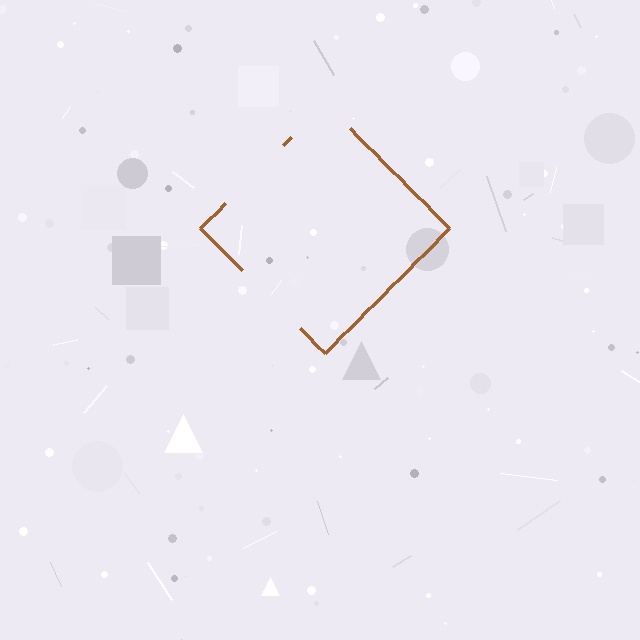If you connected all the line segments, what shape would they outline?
They would outline a diamond.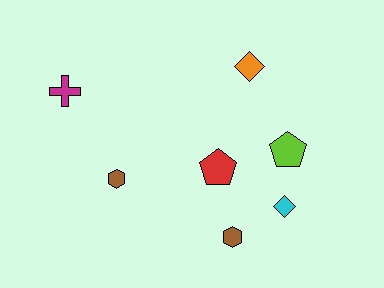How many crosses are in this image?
There is 1 cross.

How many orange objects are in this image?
There is 1 orange object.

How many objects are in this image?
There are 7 objects.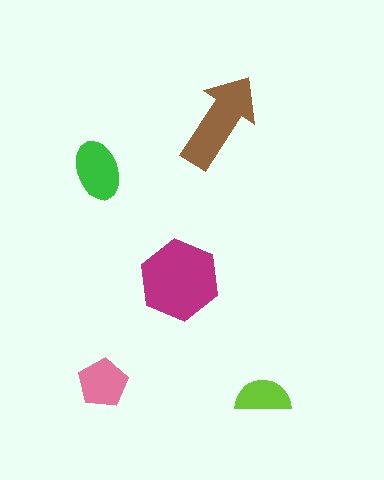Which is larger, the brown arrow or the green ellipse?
The brown arrow.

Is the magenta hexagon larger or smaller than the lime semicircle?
Larger.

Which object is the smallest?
The lime semicircle.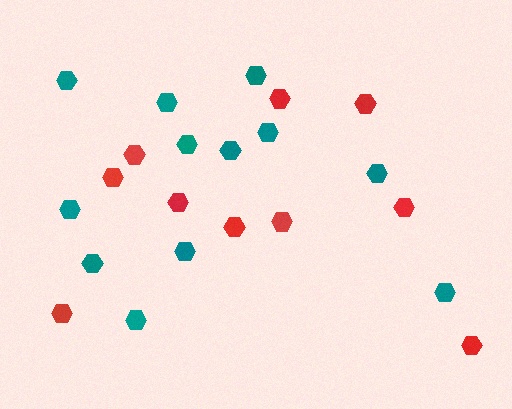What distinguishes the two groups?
There are 2 groups: one group of teal hexagons (12) and one group of red hexagons (10).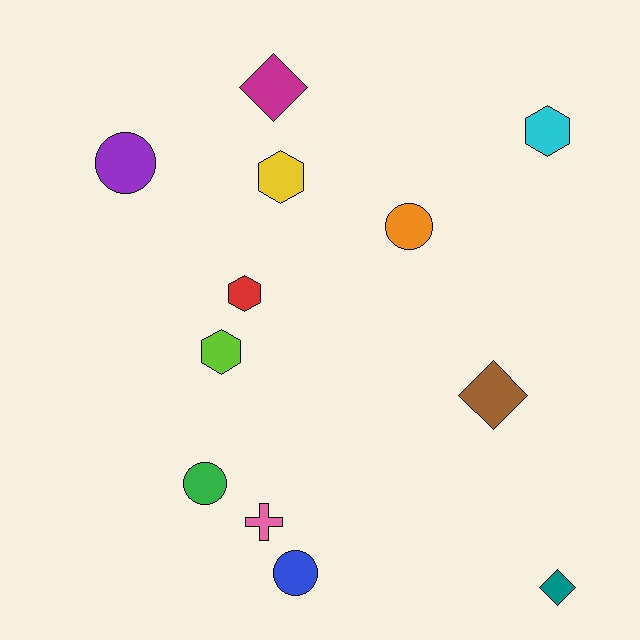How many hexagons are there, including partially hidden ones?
There are 4 hexagons.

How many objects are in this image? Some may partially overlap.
There are 12 objects.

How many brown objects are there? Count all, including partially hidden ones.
There is 1 brown object.